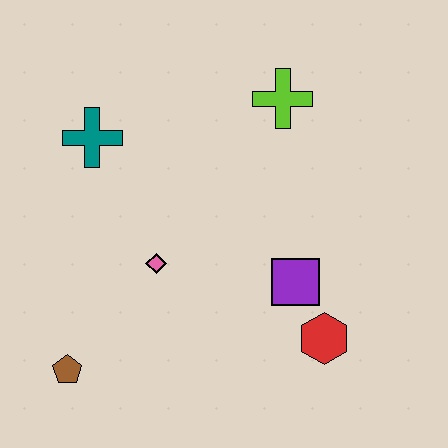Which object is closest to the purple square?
The red hexagon is closest to the purple square.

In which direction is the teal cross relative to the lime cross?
The teal cross is to the left of the lime cross.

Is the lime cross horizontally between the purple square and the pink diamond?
Yes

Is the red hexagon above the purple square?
No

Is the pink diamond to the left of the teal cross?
No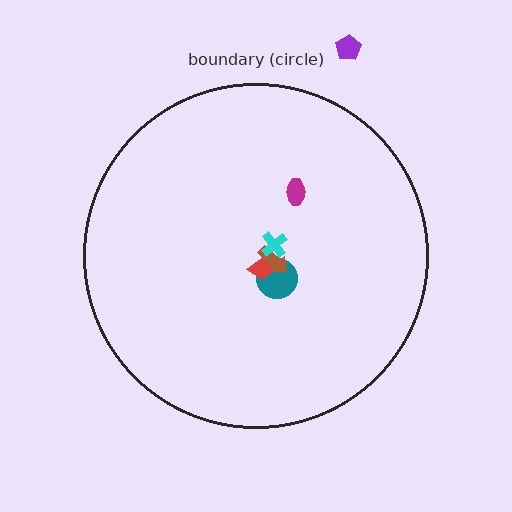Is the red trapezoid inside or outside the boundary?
Inside.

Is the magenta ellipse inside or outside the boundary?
Inside.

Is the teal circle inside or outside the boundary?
Inside.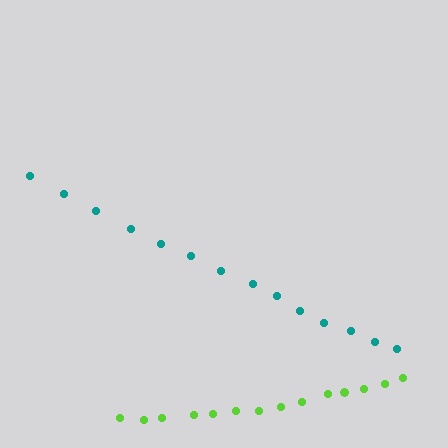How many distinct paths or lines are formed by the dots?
There are 2 distinct paths.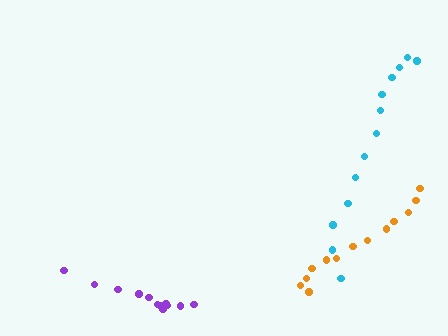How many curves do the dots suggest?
There are 3 distinct paths.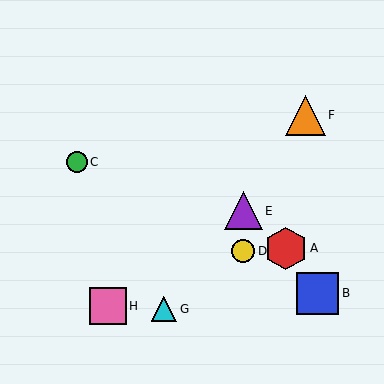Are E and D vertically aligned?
Yes, both are at x≈243.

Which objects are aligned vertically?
Objects D, E are aligned vertically.